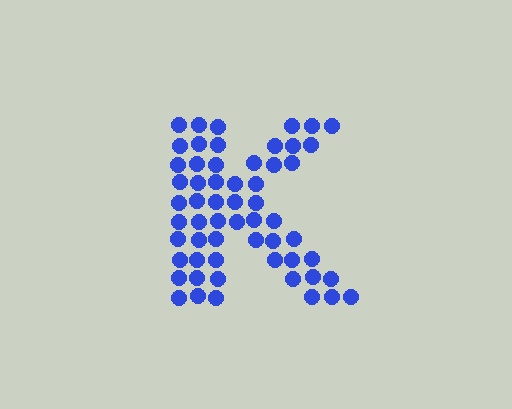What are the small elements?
The small elements are circles.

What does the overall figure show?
The overall figure shows the letter K.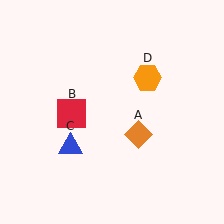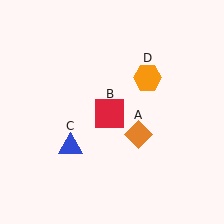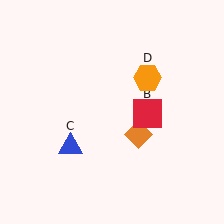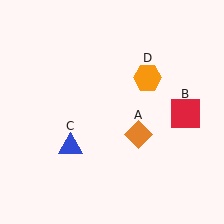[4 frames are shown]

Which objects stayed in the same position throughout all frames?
Orange diamond (object A) and blue triangle (object C) and orange hexagon (object D) remained stationary.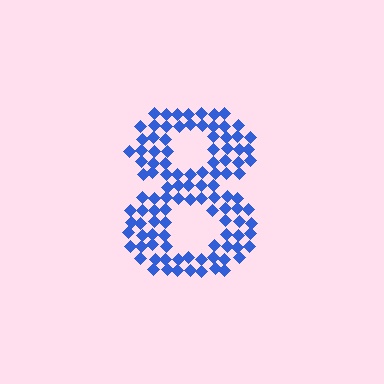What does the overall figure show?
The overall figure shows the digit 8.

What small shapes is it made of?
It is made of small diamonds.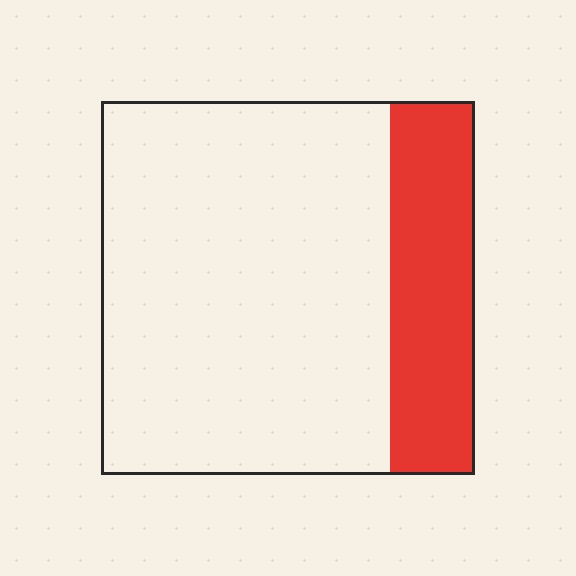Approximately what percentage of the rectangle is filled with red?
Approximately 25%.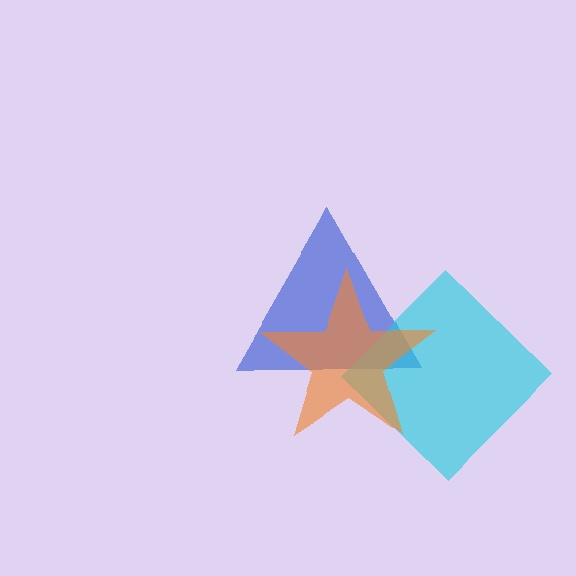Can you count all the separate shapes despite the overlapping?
Yes, there are 3 separate shapes.